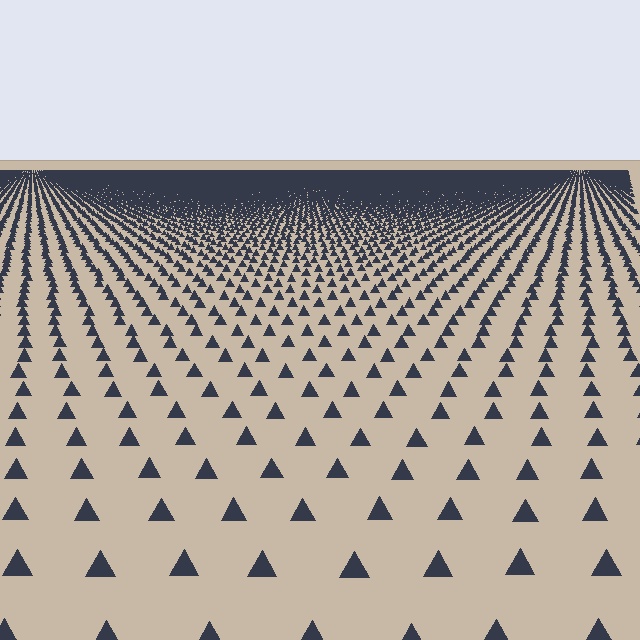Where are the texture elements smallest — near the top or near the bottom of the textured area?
Near the top.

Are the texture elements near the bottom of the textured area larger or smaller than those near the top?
Larger. Near the bottom, elements are closer to the viewer and appear at a bigger on-screen size.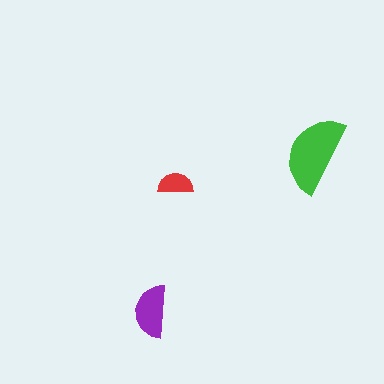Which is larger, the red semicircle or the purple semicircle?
The purple one.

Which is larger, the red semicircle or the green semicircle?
The green one.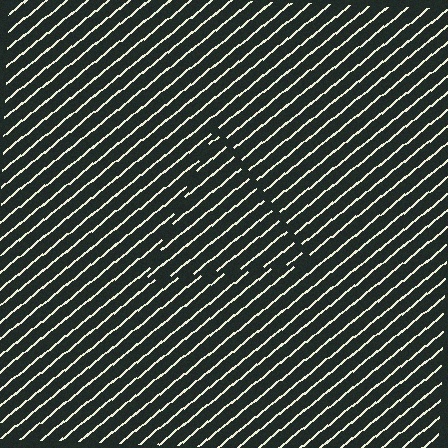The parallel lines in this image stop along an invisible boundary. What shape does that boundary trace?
An illusory triangle. The interior of the shape contains the same grating, shifted by half a period — the contour is defined by the phase discontinuity where line-ends from the inner and outer gratings abut.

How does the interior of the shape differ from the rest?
The interior of the shape contains the same grating, shifted by half a period — the contour is defined by the phase discontinuity where line-ends from the inner and outer gratings abut.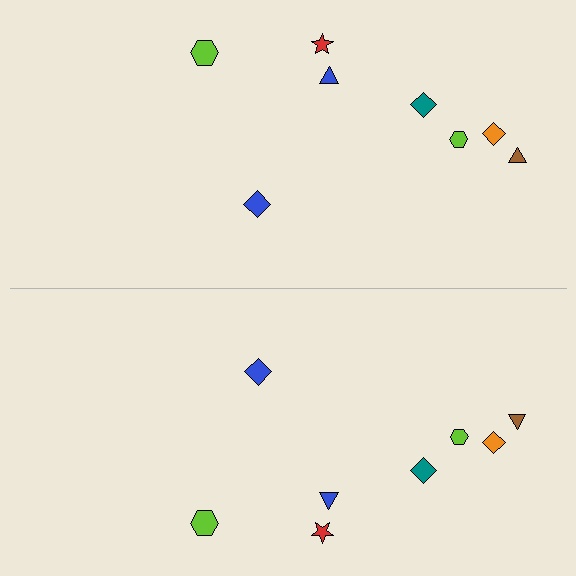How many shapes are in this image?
There are 16 shapes in this image.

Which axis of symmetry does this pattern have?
The pattern has a horizontal axis of symmetry running through the center of the image.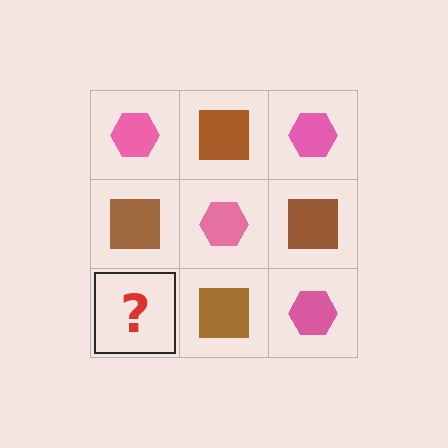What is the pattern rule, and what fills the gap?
The rule is that it alternates pink hexagon and brown square in a checkerboard pattern. The gap should be filled with a pink hexagon.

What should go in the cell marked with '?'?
The missing cell should contain a pink hexagon.